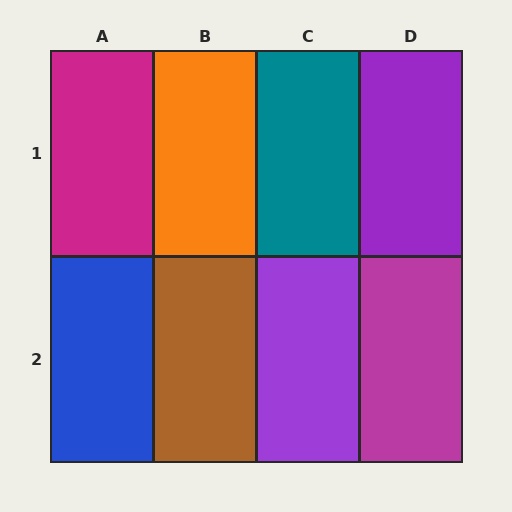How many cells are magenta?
2 cells are magenta.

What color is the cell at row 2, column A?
Blue.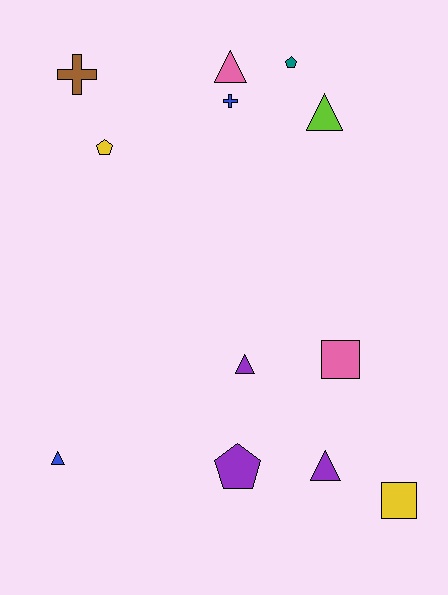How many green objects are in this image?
There are no green objects.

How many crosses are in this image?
There are 2 crosses.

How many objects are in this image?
There are 12 objects.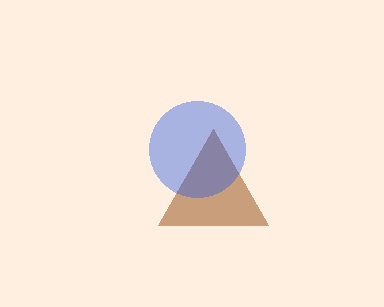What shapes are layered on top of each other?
The layered shapes are: a brown triangle, a blue circle.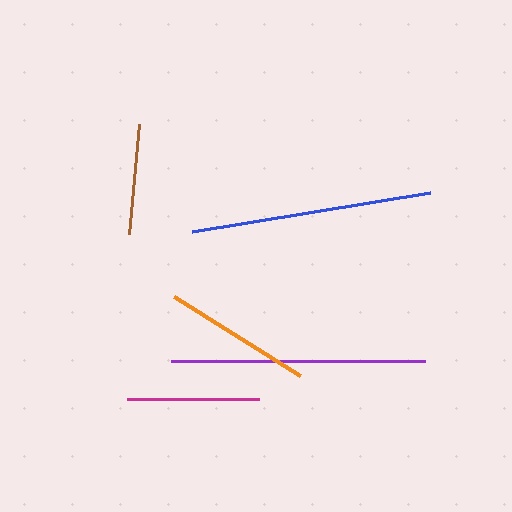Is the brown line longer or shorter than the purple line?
The purple line is longer than the brown line.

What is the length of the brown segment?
The brown segment is approximately 110 pixels long.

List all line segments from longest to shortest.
From longest to shortest: purple, blue, orange, magenta, brown.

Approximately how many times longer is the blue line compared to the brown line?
The blue line is approximately 2.2 times the length of the brown line.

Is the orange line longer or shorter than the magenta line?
The orange line is longer than the magenta line.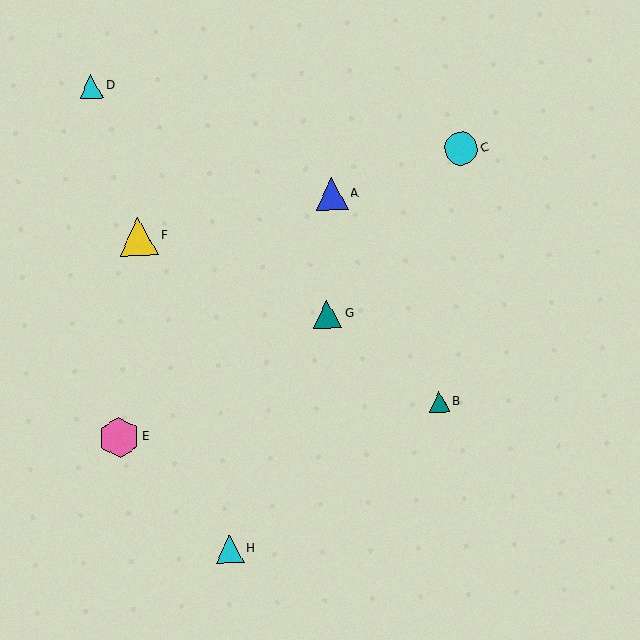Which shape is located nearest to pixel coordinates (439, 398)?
The teal triangle (labeled B) at (439, 402) is nearest to that location.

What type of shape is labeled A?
Shape A is a blue triangle.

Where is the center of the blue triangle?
The center of the blue triangle is at (332, 194).